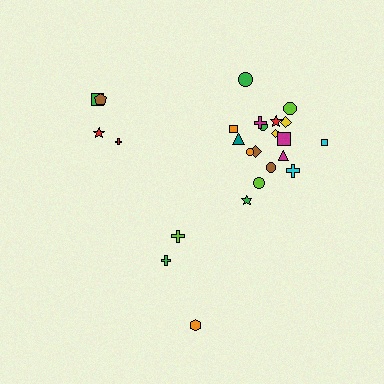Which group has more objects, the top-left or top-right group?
The top-right group.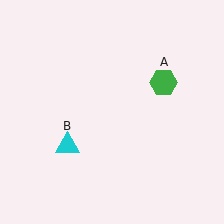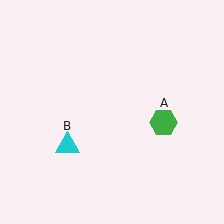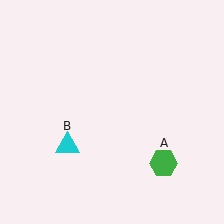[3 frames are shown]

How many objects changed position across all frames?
1 object changed position: green hexagon (object A).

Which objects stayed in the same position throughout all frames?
Cyan triangle (object B) remained stationary.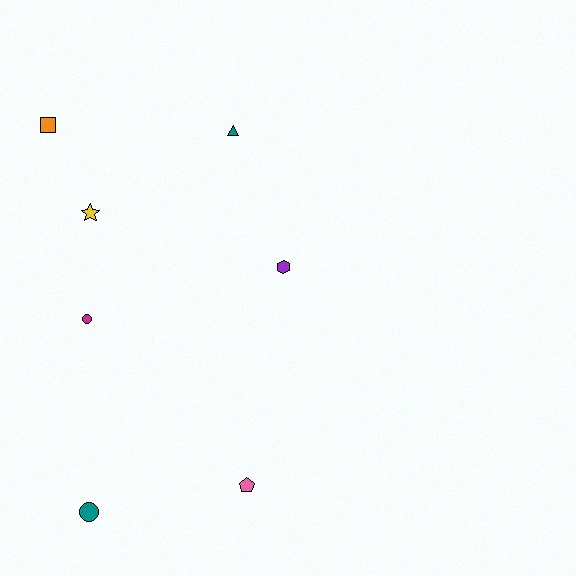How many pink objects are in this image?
There is 1 pink object.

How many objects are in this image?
There are 7 objects.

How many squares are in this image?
There is 1 square.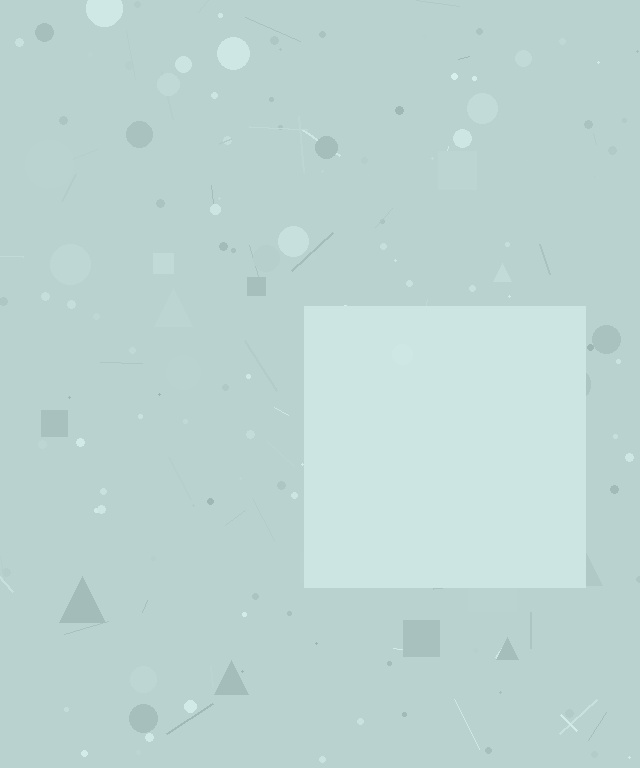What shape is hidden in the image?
A square is hidden in the image.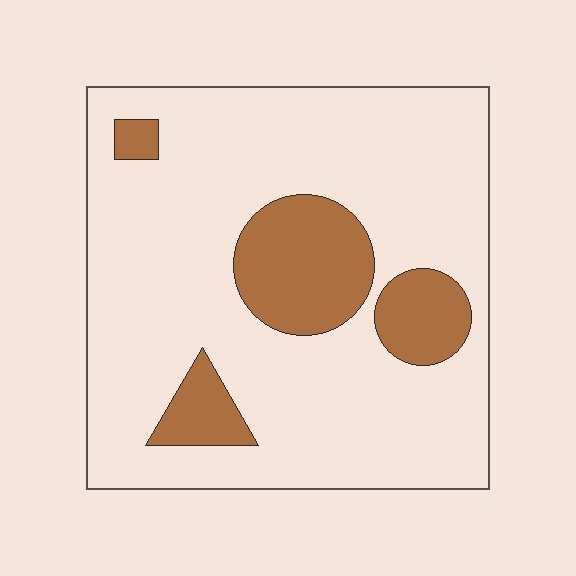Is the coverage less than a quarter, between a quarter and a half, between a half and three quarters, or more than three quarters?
Less than a quarter.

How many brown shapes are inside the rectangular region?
4.